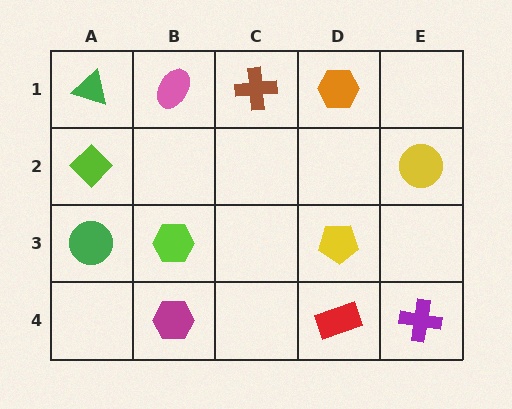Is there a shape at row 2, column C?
No, that cell is empty.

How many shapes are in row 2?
2 shapes.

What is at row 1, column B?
A pink ellipse.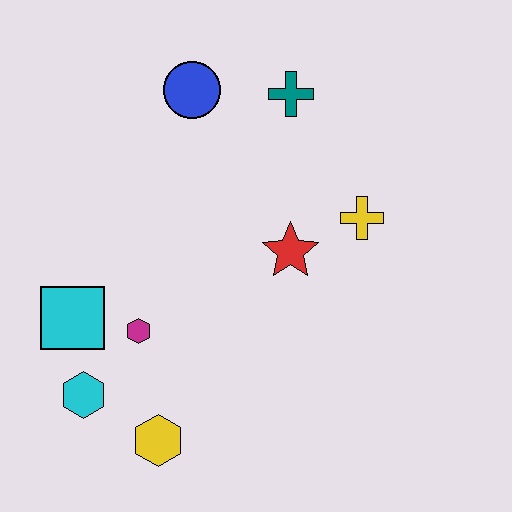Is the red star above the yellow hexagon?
Yes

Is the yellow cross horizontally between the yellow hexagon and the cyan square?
No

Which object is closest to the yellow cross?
The red star is closest to the yellow cross.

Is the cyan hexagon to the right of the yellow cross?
No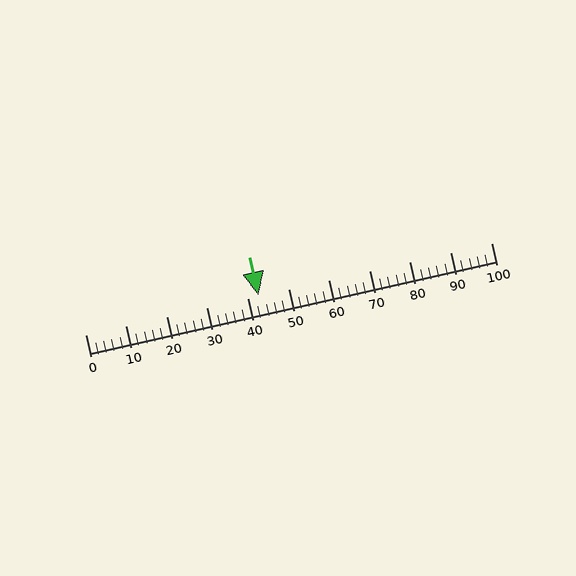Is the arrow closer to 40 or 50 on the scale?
The arrow is closer to 40.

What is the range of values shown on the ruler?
The ruler shows values from 0 to 100.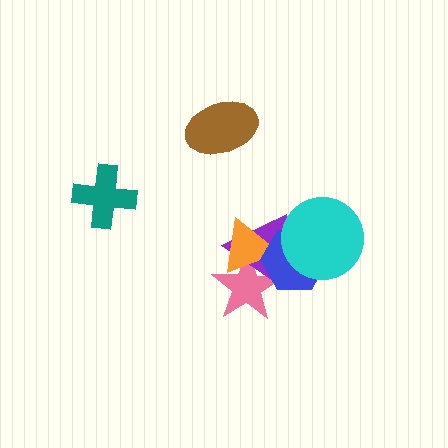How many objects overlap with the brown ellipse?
0 objects overlap with the brown ellipse.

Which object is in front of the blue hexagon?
The cyan circle is in front of the blue hexagon.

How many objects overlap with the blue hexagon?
4 objects overlap with the blue hexagon.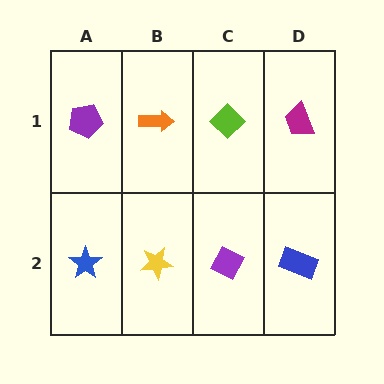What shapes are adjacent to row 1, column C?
A purple diamond (row 2, column C), an orange arrow (row 1, column B), a magenta trapezoid (row 1, column D).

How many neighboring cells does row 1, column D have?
2.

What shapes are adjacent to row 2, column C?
A lime diamond (row 1, column C), a yellow star (row 2, column B), a blue rectangle (row 2, column D).